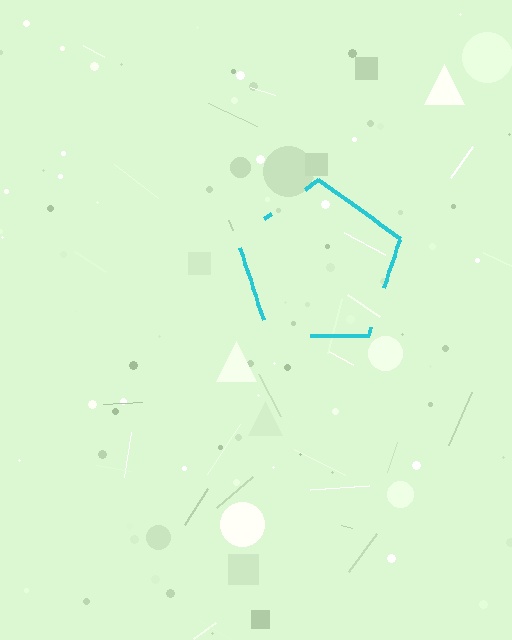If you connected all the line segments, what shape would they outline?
They would outline a pentagon.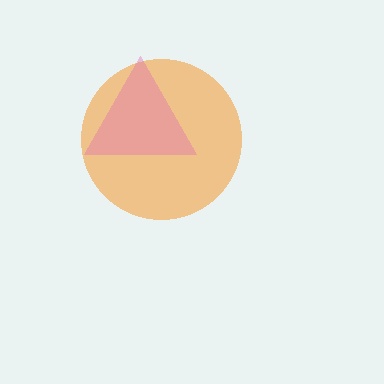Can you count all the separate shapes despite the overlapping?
Yes, there are 2 separate shapes.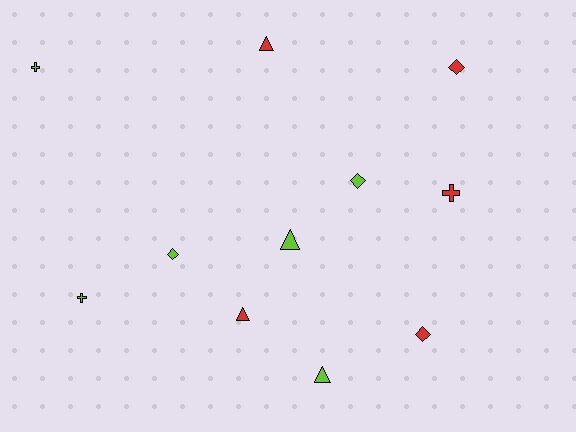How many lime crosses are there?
There are 2 lime crosses.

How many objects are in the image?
There are 11 objects.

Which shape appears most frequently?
Diamond, with 4 objects.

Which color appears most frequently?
Lime, with 6 objects.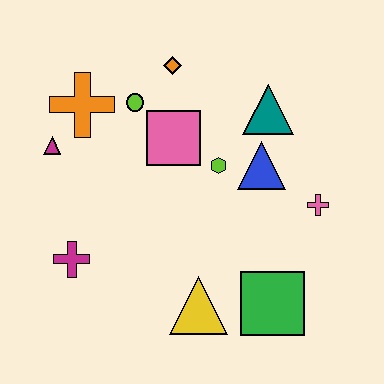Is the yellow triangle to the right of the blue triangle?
No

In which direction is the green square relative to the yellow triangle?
The green square is to the right of the yellow triangle.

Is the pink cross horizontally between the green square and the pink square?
No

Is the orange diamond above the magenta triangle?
Yes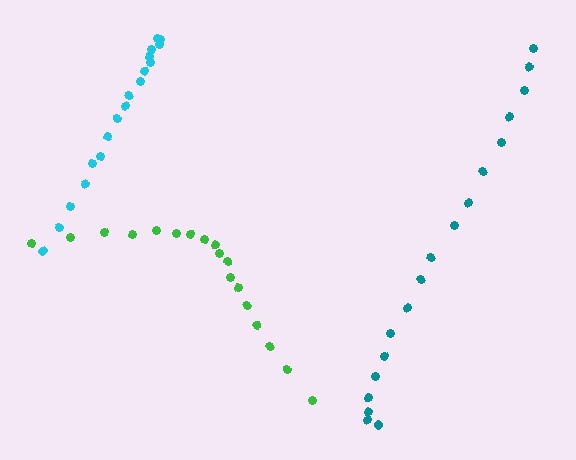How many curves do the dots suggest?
There are 3 distinct paths.